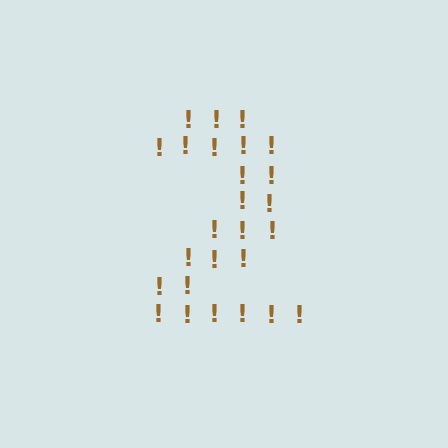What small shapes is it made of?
It is made of small exclamation marks.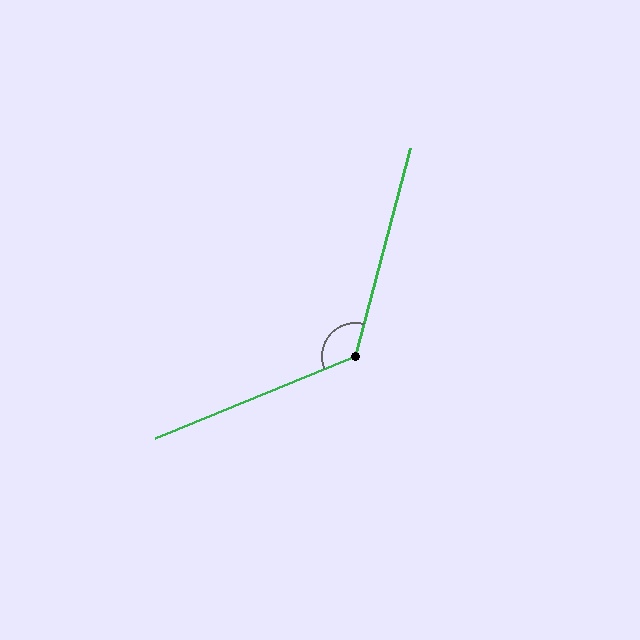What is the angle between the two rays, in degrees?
Approximately 127 degrees.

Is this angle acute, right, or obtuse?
It is obtuse.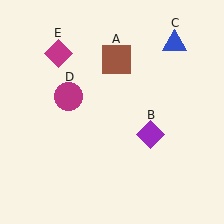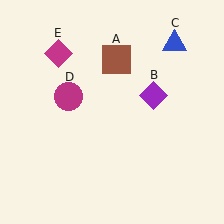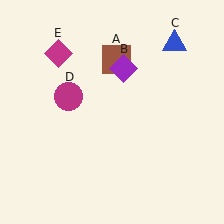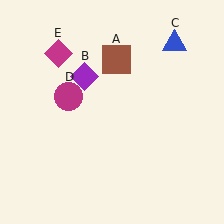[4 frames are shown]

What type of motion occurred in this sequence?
The purple diamond (object B) rotated counterclockwise around the center of the scene.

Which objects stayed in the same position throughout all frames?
Brown square (object A) and blue triangle (object C) and magenta circle (object D) and magenta diamond (object E) remained stationary.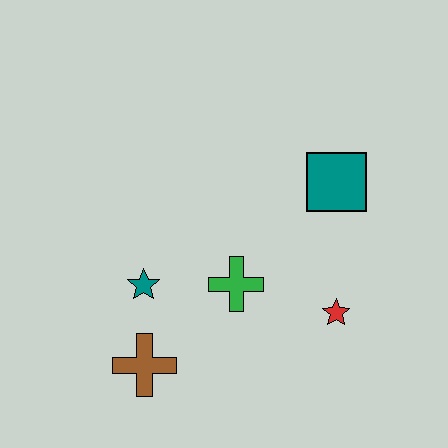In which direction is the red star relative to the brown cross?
The red star is to the right of the brown cross.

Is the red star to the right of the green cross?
Yes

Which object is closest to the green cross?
The teal star is closest to the green cross.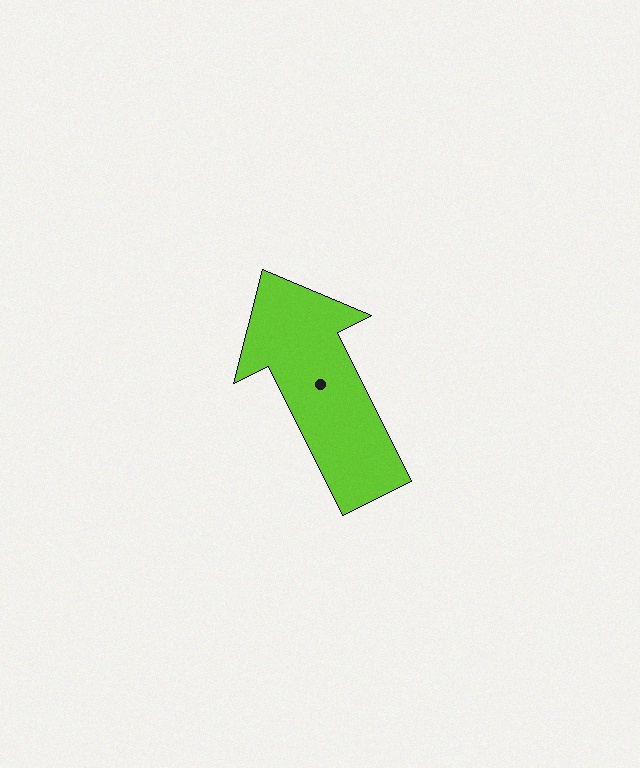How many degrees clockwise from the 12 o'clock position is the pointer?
Approximately 334 degrees.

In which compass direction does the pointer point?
Northwest.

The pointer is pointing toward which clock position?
Roughly 11 o'clock.